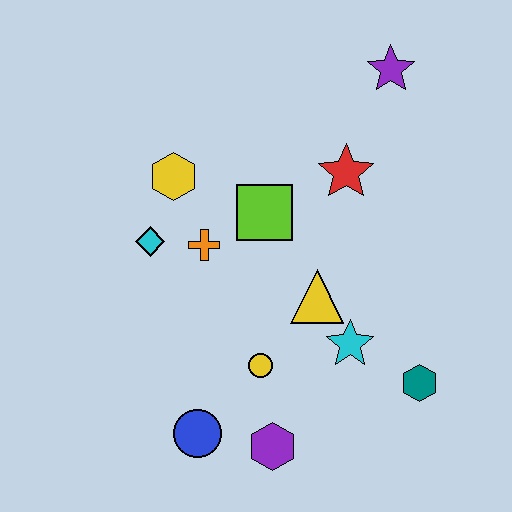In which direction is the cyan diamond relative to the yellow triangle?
The cyan diamond is to the left of the yellow triangle.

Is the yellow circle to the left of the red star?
Yes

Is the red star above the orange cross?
Yes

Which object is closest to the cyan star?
The yellow triangle is closest to the cyan star.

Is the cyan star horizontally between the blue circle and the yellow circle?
No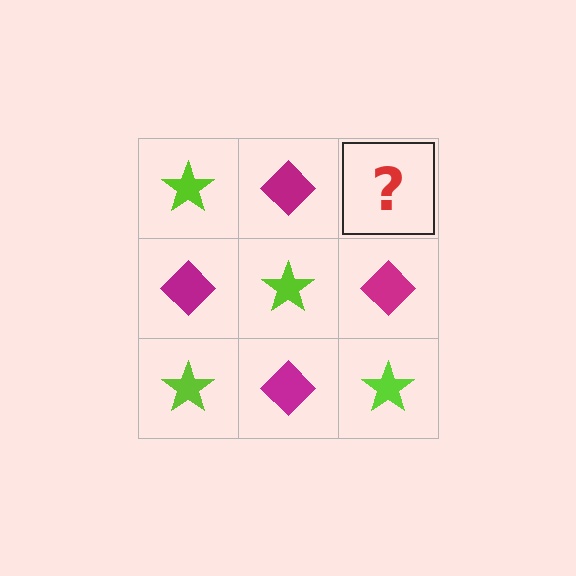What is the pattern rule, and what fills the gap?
The rule is that it alternates lime star and magenta diamond in a checkerboard pattern. The gap should be filled with a lime star.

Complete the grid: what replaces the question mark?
The question mark should be replaced with a lime star.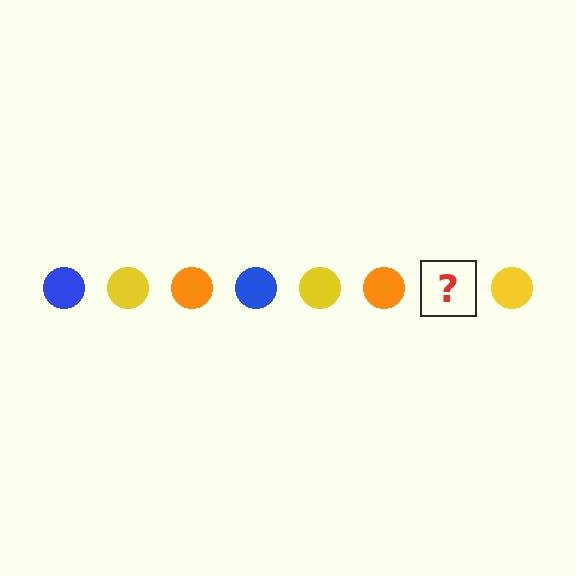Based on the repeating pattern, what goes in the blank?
The blank should be a blue circle.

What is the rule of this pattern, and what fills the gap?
The rule is that the pattern cycles through blue, yellow, orange circles. The gap should be filled with a blue circle.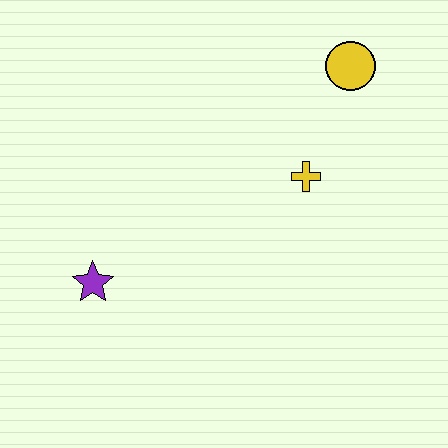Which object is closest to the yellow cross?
The yellow circle is closest to the yellow cross.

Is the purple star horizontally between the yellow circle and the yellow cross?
No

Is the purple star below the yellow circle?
Yes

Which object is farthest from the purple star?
The yellow circle is farthest from the purple star.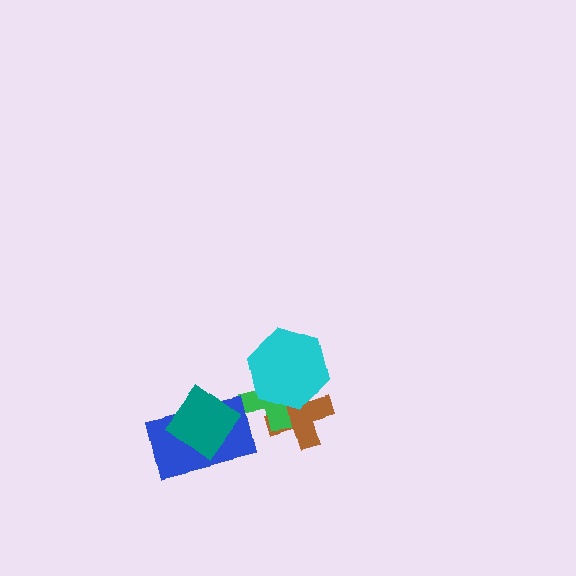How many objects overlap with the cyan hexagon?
2 objects overlap with the cyan hexagon.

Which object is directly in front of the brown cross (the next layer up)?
The green cross is directly in front of the brown cross.